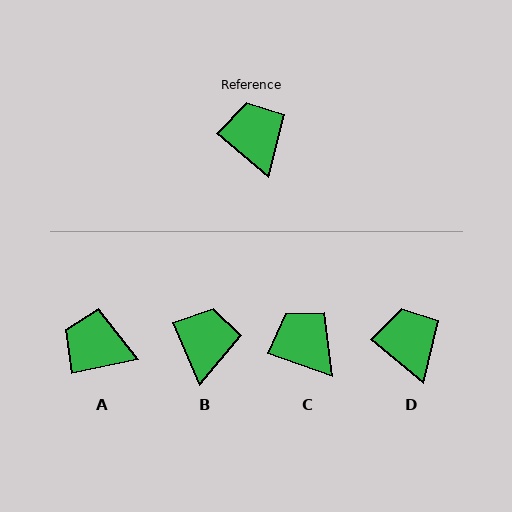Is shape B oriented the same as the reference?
No, it is off by about 27 degrees.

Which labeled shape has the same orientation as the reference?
D.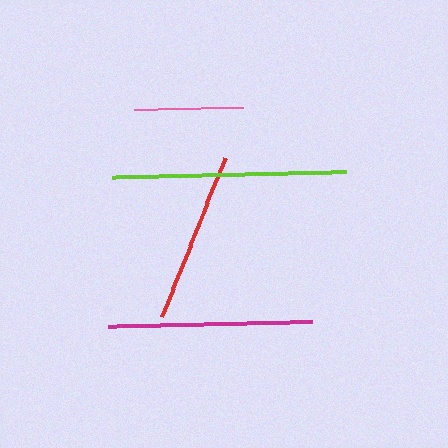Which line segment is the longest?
The lime line is the longest at approximately 234 pixels.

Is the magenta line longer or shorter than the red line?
The magenta line is longer than the red line.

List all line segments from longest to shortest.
From longest to shortest: lime, magenta, red, pink.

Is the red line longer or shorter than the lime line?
The lime line is longer than the red line.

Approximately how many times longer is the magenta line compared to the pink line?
The magenta line is approximately 1.9 times the length of the pink line.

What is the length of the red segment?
The red segment is approximately 172 pixels long.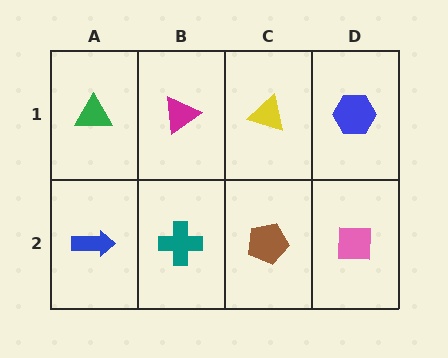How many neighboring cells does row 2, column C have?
3.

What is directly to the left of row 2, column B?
A blue arrow.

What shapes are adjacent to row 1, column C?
A brown pentagon (row 2, column C), a magenta triangle (row 1, column B), a blue hexagon (row 1, column D).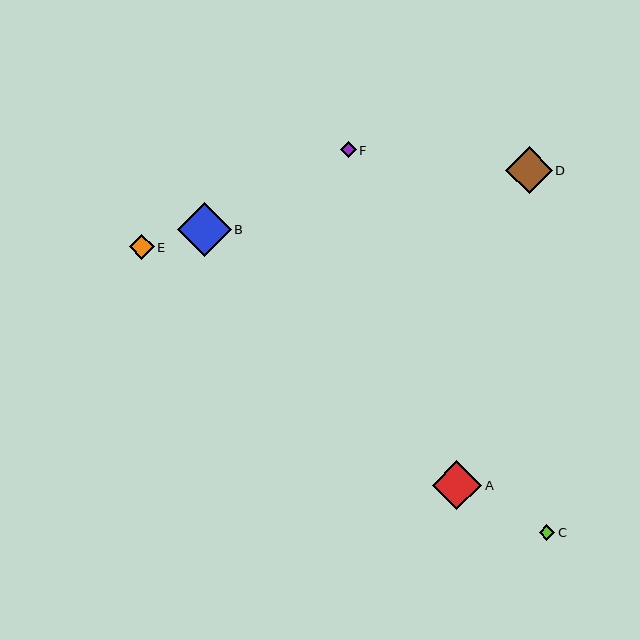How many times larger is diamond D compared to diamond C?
Diamond D is approximately 3.0 times the size of diamond C.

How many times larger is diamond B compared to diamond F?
Diamond B is approximately 3.4 times the size of diamond F.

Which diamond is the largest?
Diamond B is the largest with a size of approximately 54 pixels.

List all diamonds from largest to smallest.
From largest to smallest: B, A, D, E, F, C.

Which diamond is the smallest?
Diamond C is the smallest with a size of approximately 15 pixels.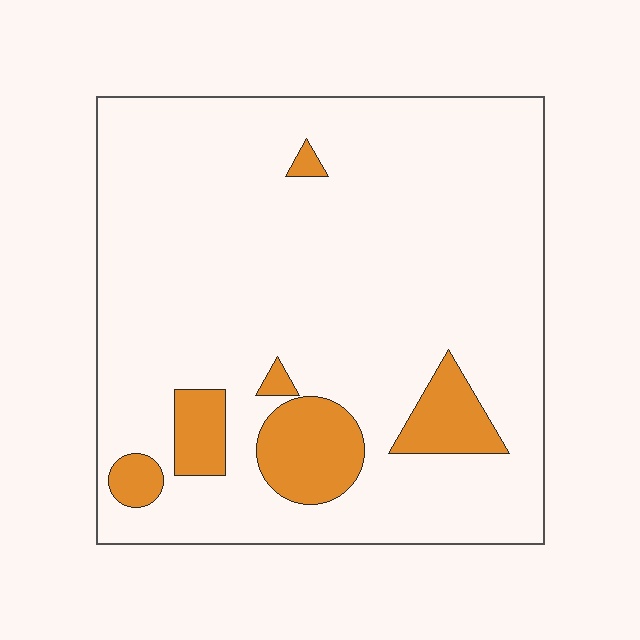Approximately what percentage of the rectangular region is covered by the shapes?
Approximately 10%.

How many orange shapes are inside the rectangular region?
6.